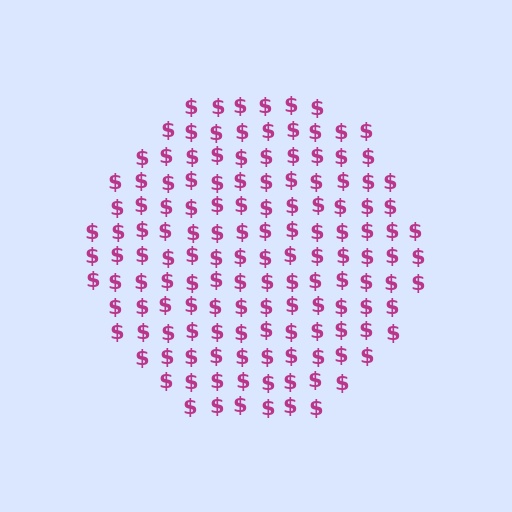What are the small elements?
The small elements are dollar signs.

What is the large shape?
The large shape is a circle.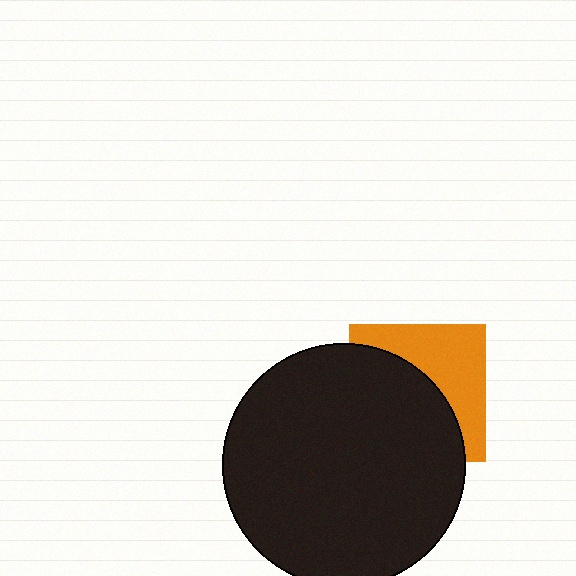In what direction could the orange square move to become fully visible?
The orange square could move toward the upper-right. That would shift it out from behind the black circle entirely.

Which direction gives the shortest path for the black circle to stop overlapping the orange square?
Moving toward the lower-left gives the shortest separation.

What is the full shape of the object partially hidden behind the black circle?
The partially hidden object is an orange square.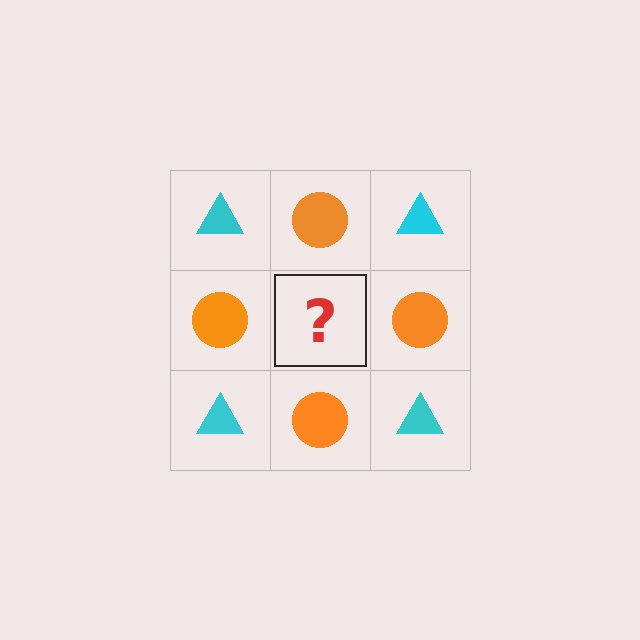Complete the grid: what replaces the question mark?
The question mark should be replaced with a cyan triangle.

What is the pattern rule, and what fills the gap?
The rule is that it alternates cyan triangle and orange circle in a checkerboard pattern. The gap should be filled with a cyan triangle.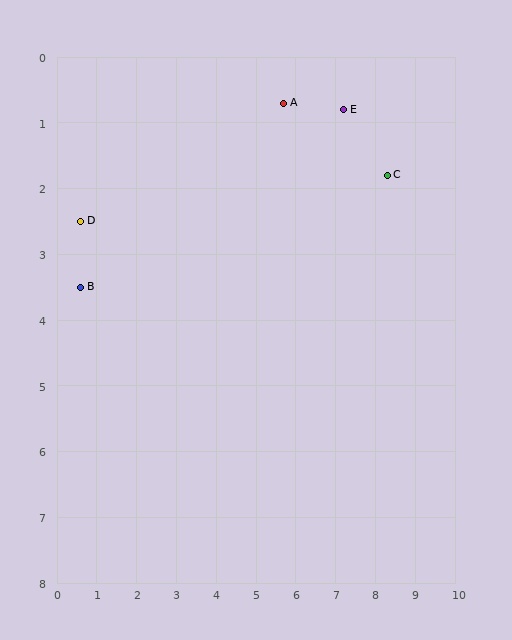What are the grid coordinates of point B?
Point B is at approximately (0.6, 3.5).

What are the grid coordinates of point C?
Point C is at approximately (8.3, 1.8).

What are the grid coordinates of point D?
Point D is at approximately (0.6, 2.5).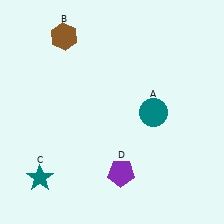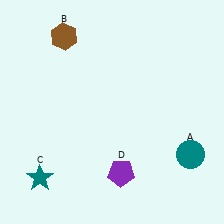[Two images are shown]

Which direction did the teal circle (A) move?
The teal circle (A) moved down.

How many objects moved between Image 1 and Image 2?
1 object moved between the two images.